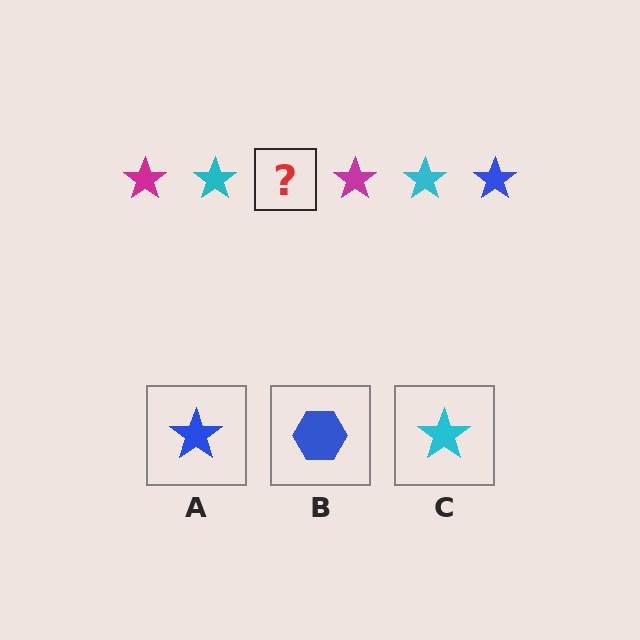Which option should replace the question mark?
Option A.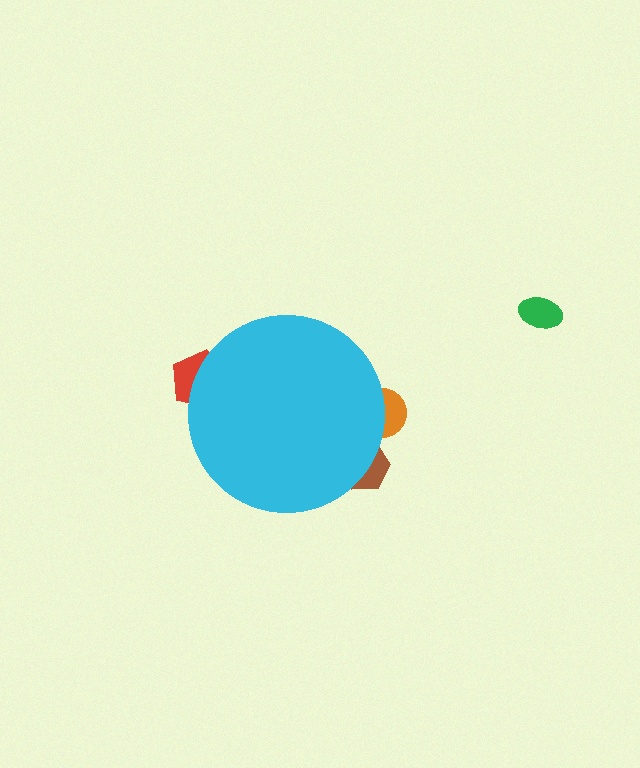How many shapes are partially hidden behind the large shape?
3 shapes are partially hidden.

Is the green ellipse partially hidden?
No, the green ellipse is fully visible.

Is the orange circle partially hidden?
Yes, the orange circle is partially hidden behind the cyan circle.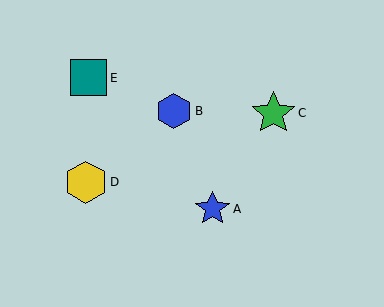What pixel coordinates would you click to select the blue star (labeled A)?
Click at (212, 209) to select the blue star A.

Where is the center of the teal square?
The center of the teal square is at (89, 78).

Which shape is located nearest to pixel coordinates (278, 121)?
The green star (labeled C) at (273, 113) is nearest to that location.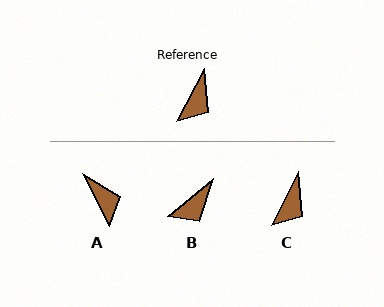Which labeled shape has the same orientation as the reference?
C.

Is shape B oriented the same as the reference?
No, it is off by about 24 degrees.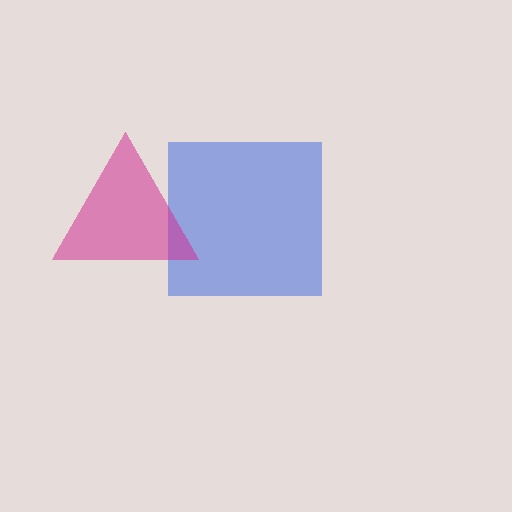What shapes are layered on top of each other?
The layered shapes are: a blue square, a magenta triangle.